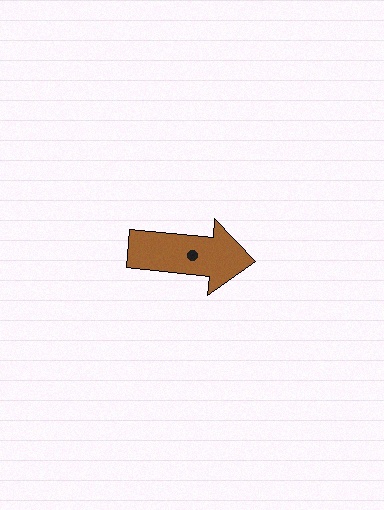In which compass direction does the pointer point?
East.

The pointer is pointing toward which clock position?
Roughly 3 o'clock.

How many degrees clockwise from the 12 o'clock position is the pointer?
Approximately 96 degrees.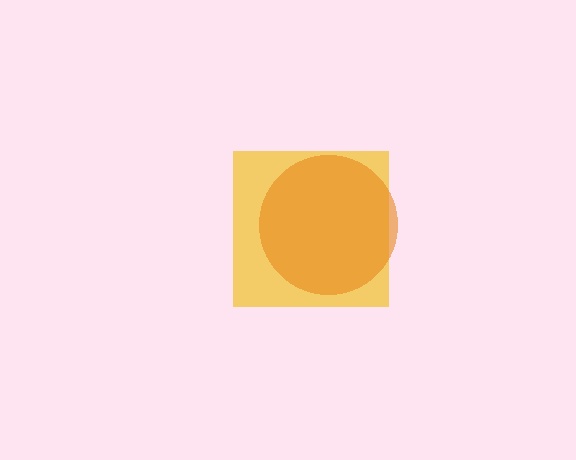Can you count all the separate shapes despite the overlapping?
Yes, there are 2 separate shapes.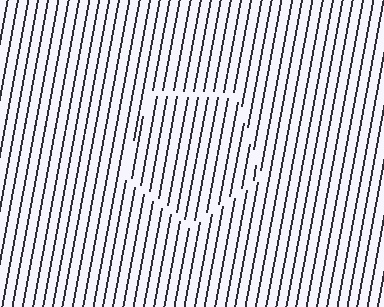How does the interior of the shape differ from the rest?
The interior of the shape contains the same grating, shifted by half a period — the contour is defined by the phase discontinuity where line-ends from the inner and outer gratings abut.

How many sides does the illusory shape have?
5 sides — the line-ends trace a pentagon.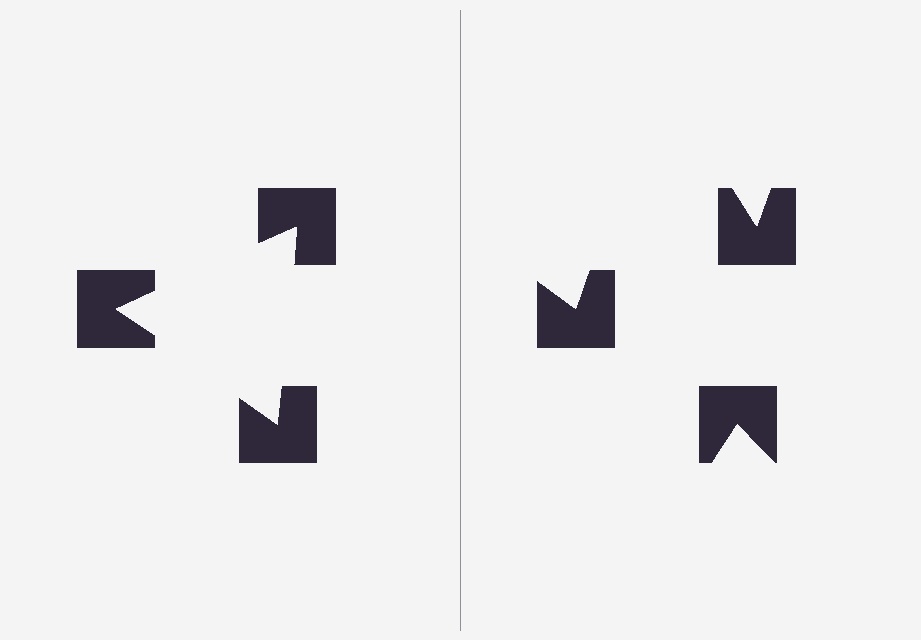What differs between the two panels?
The notched squares are positioned identically on both sides; only the wedge orientations differ. On the left they align to a triangle; on the right they are misaligned.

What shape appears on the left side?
An illusory triangle.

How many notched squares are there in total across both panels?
6 — 3 on each side.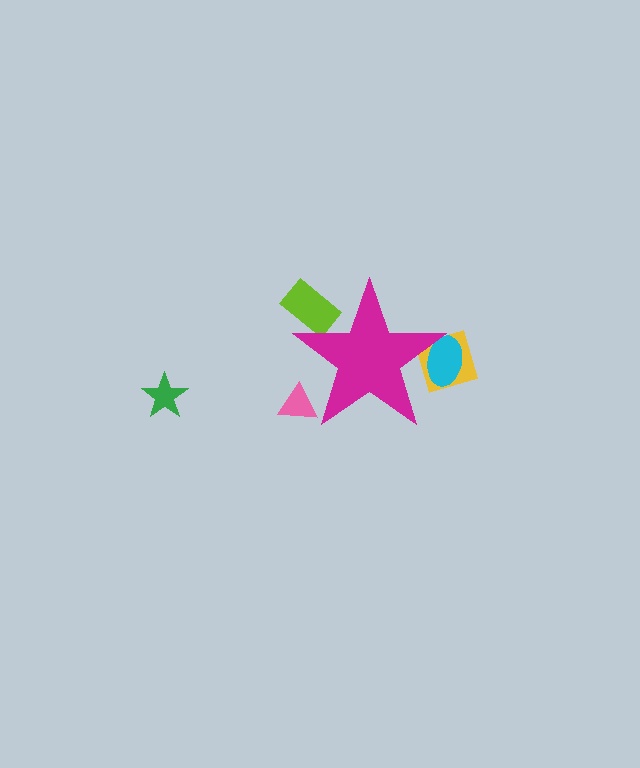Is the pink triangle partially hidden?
Yes, the pink triangle is partially hidden behind the magenta star.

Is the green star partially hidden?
No, the green star is fully visible.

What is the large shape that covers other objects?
A magenta star.